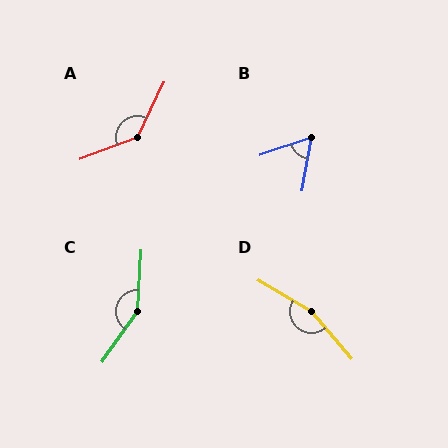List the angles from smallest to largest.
B (61°), A (136°), C (149°), D (161°).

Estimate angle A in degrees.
Approximately 136 degrees.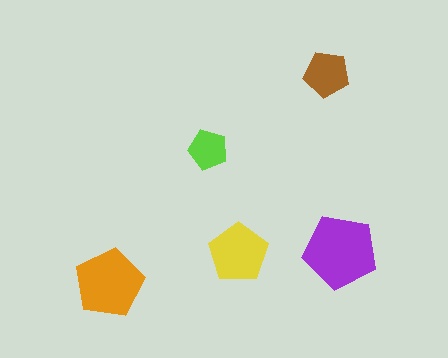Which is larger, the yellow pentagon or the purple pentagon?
The purple one.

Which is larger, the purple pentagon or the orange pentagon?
The purple one.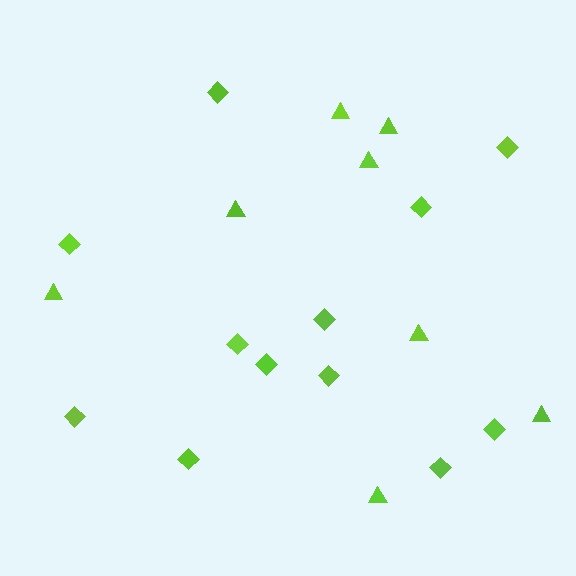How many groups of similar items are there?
There are 2 groups: one group of triangles (8) and one group of diamonds (12).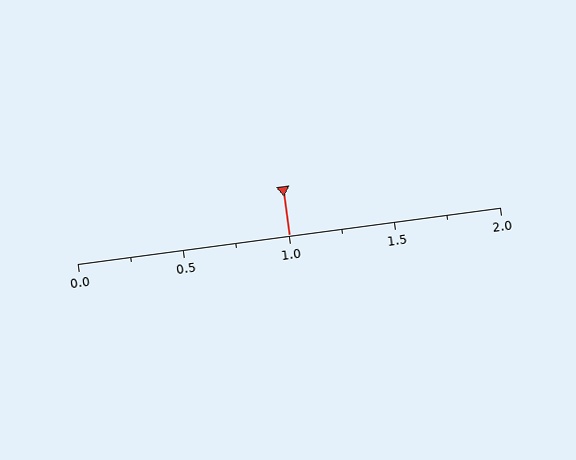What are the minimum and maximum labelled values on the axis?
The axis runs from 0.0 to 2.0.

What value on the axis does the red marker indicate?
The marker indicates approximately 1.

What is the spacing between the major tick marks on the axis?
The major ticks are spaced 0.5 apart.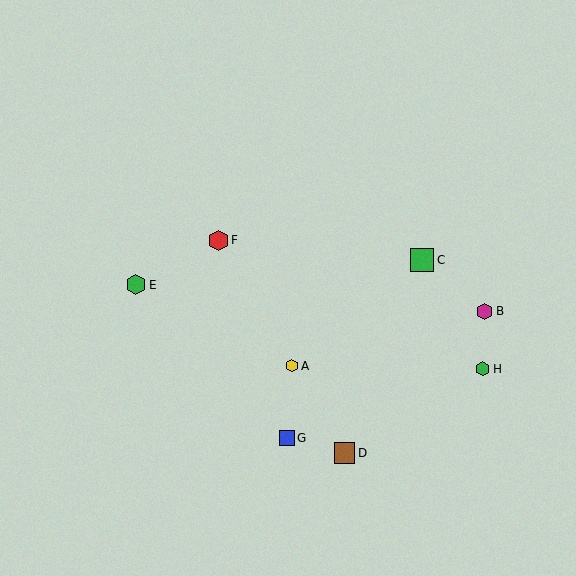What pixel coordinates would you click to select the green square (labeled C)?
Click at (422, 260) to select the green square C.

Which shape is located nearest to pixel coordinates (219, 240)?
The red hexagon (labeled F) at (218, 240) is nearest to that location.